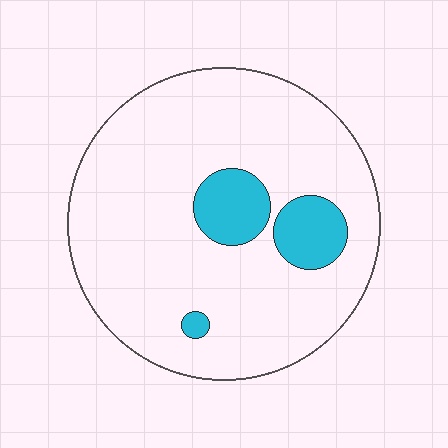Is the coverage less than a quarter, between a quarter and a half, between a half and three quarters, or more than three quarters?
Less than a quarter.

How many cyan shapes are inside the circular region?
3.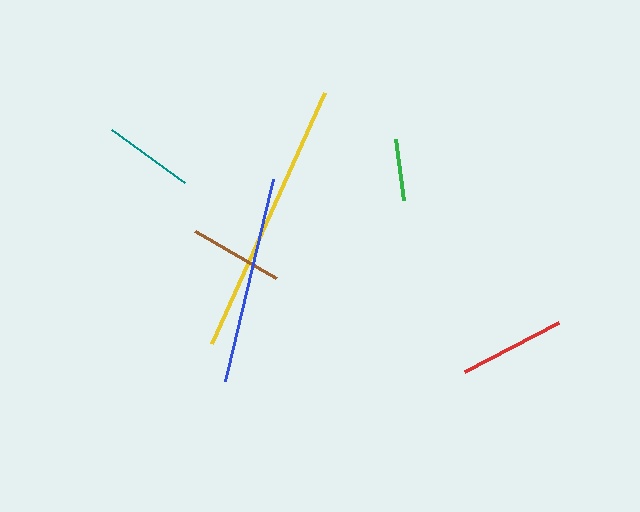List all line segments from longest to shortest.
From longest to shortest: yellow, blue, red, brown, teal, green.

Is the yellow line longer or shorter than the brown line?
The yellow line is longer than the brown line.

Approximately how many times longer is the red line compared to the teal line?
The red line is approximately 1.2 times the length of the teal line.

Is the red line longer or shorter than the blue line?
The blue line is longer than the red line.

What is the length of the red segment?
The red segment is approximately 106 pixels long.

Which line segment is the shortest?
The green line is the shortest at approximately 62 pixels.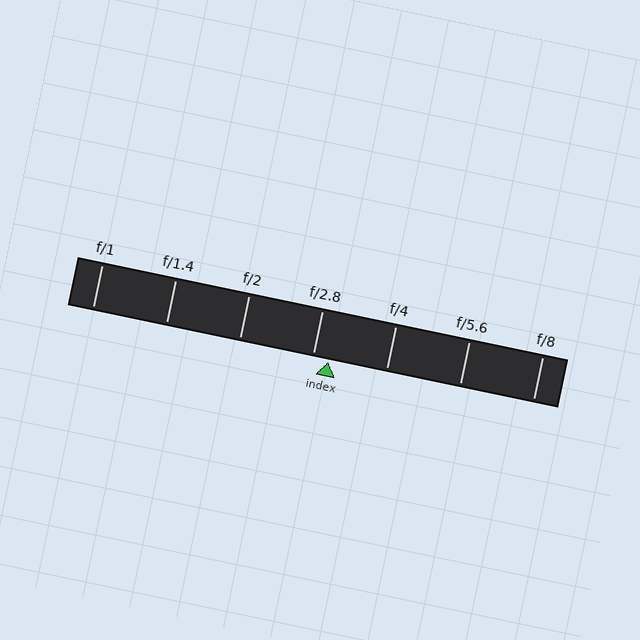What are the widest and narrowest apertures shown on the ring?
The widest aperture shown is f/1 and the narrowest is f/8.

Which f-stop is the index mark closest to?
The index mark is closest to f/2.8.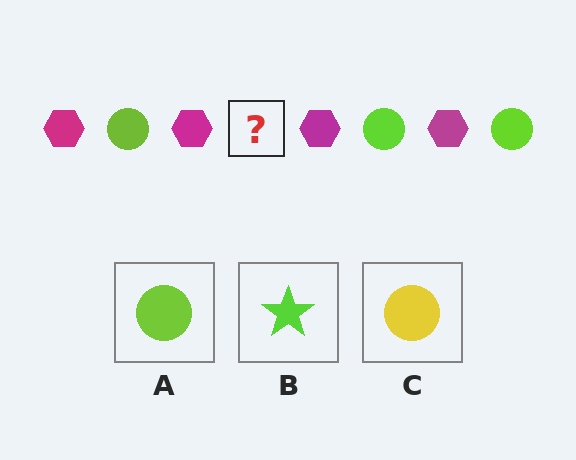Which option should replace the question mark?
Option A.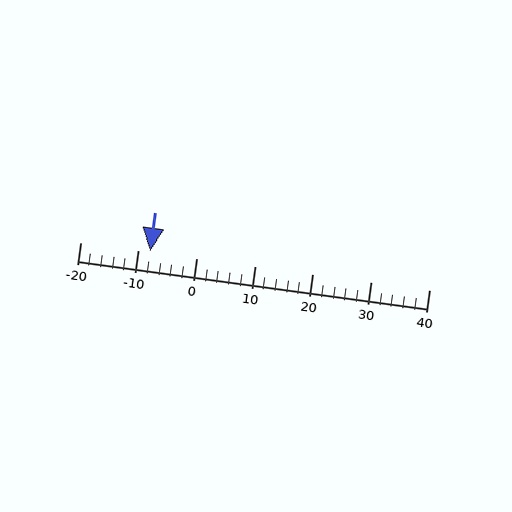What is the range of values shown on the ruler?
The ruler shows values from -20 to 40.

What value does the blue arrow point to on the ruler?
The blue arrow points to approximately -8.